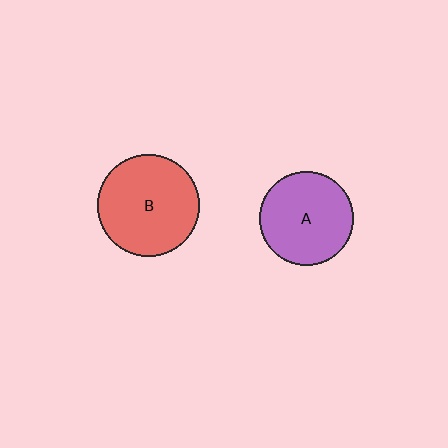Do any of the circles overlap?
No, none of the circles overlap.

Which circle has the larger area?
Circle B (red).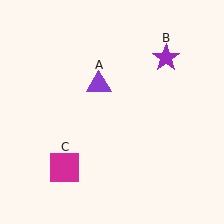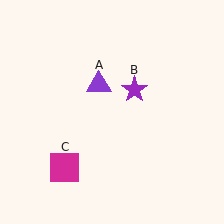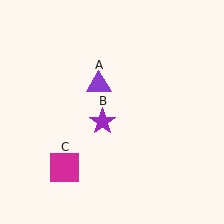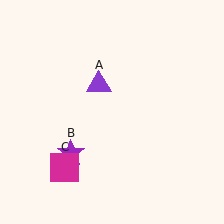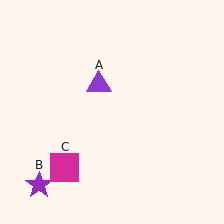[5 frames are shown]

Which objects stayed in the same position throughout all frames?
Purple triangle (object A) and magenta square (object C) remained stationary.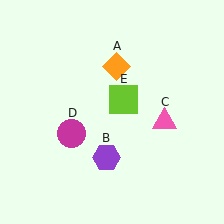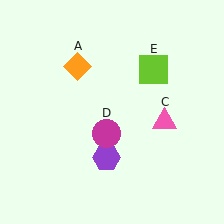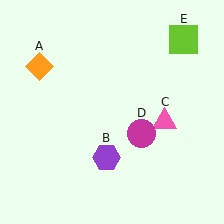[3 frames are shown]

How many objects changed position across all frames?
3 objects changed position: orange diamond (object A), magenta circle (object D), lime square (object E).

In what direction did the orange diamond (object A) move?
The orange diamond (object A) moved left.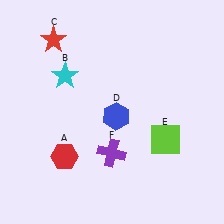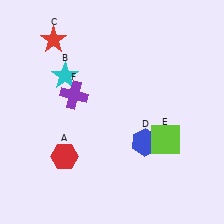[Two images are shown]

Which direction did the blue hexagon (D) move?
The blue hexagon (D) moved right.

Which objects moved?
The objects that moved are: the blue hexagon (D), the purple cross (F).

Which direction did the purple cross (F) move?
The purple cross (F) moved up.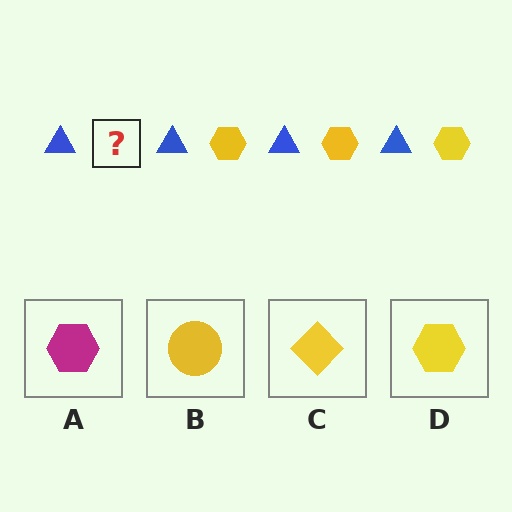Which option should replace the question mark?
Option D.